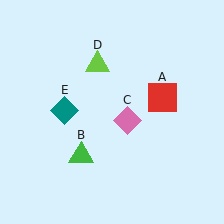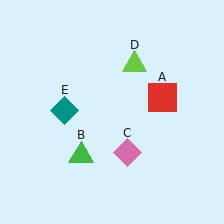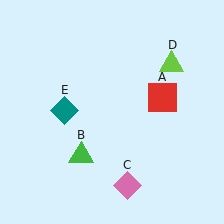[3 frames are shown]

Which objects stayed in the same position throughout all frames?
Red square (object A) and green triangle (object B) and teal diamond (object E) remained stationary.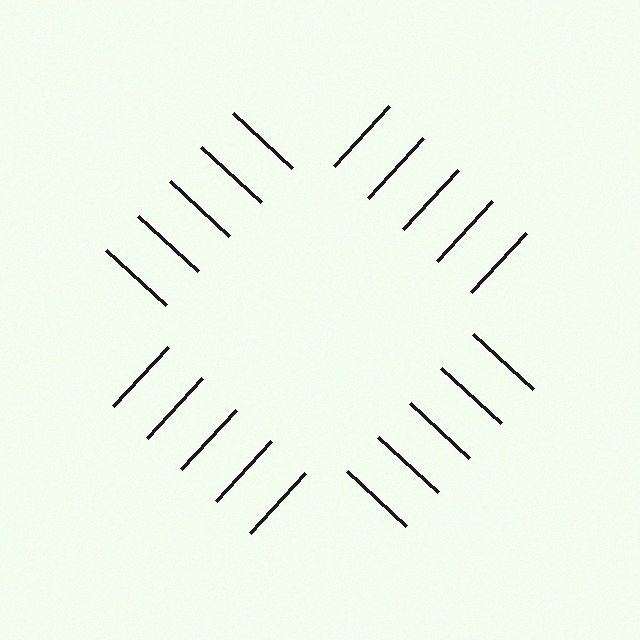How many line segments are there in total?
20 — 5 along each of the 4 edges.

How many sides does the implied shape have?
4 sides — the line-ends trace a square.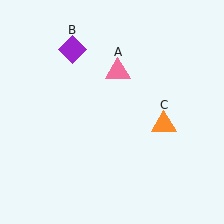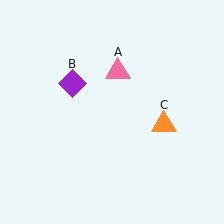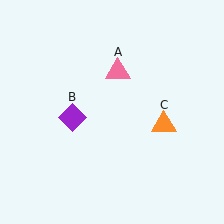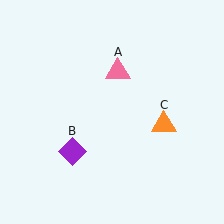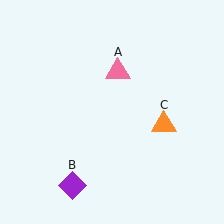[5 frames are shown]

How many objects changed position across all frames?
1 object changed position: purple diamond (object B).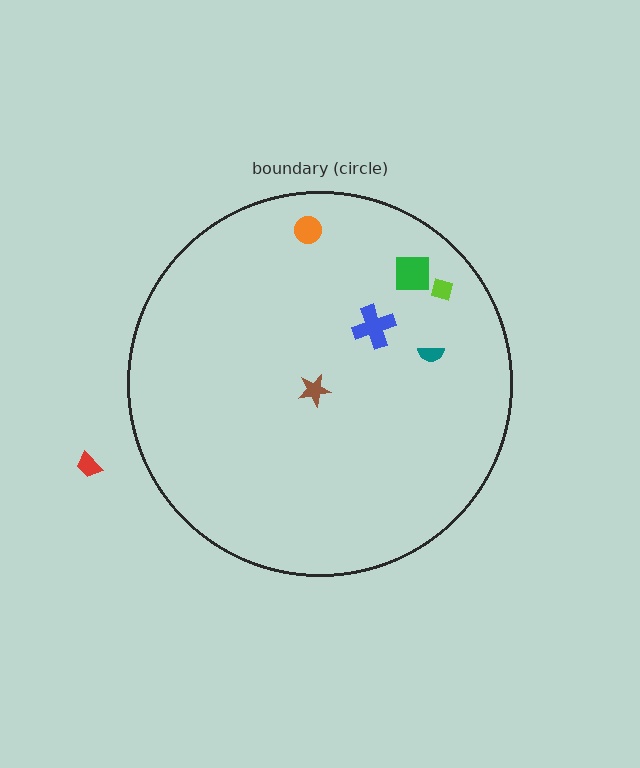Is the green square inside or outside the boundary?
Inside.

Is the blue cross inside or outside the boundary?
Inside.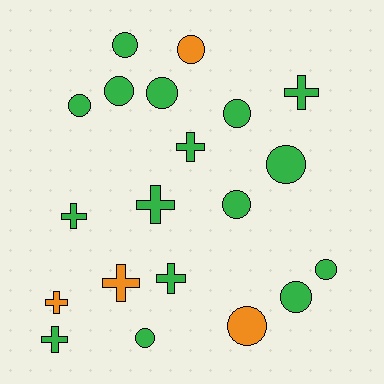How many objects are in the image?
There are 20 objects.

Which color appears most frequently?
Green, with 16 objects.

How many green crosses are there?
There are 6 green crosses.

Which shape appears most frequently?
Circle, with 12 objects.